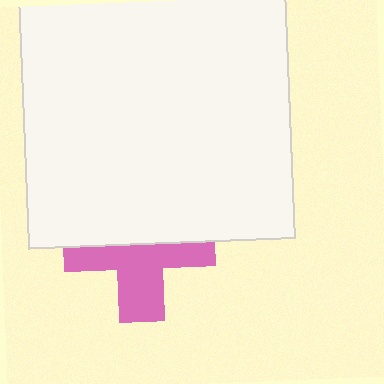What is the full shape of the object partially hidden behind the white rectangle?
The partially hidden object is a pink cross.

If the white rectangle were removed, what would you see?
You would see the complete pink cross.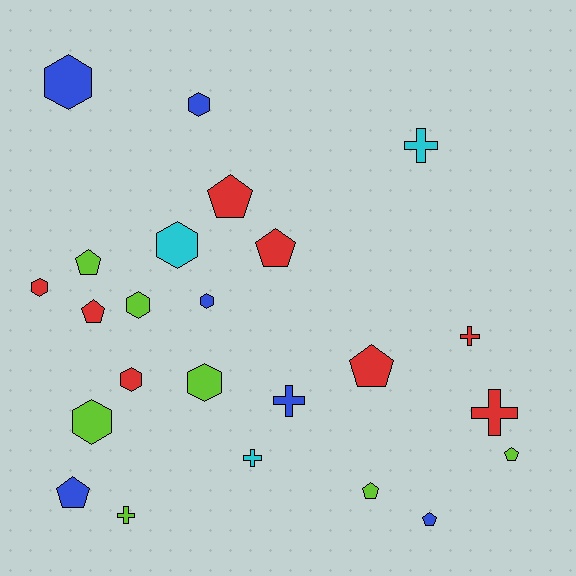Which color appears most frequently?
Red, with 8 objects.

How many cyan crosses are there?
There are 2 cyan crosses.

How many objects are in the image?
There are 24 objects.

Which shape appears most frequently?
Hexagon, with 9 objects.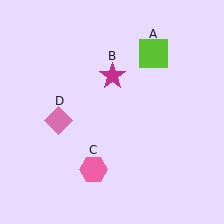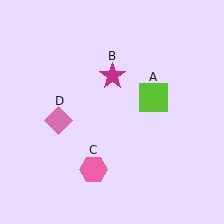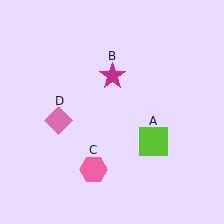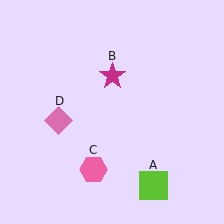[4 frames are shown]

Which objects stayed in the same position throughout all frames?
Magenta star (object B) and pink hexagon (object C) and pink diamond (object D) remained stationary.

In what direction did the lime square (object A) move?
The lime square (object A) moved down.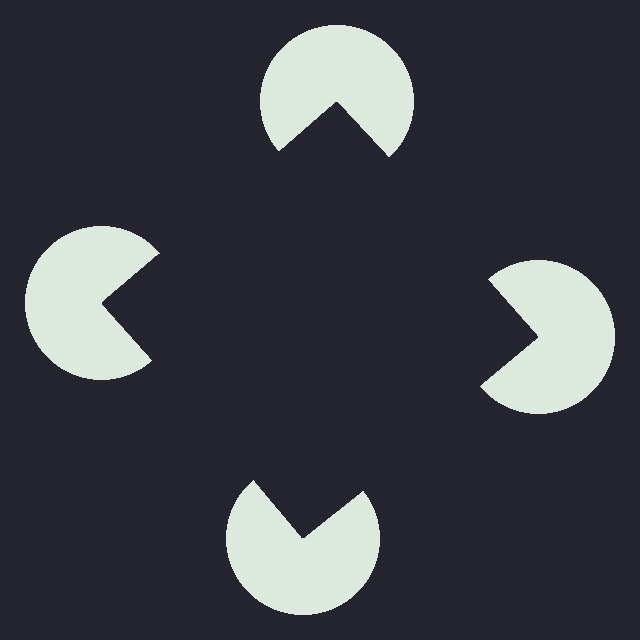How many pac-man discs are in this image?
There are 4 — one at each vertex of the illusory square.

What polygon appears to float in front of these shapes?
An illusory square — its edges are inferred from the aligned wedge cuts in the pac-man discs, not physically drawn.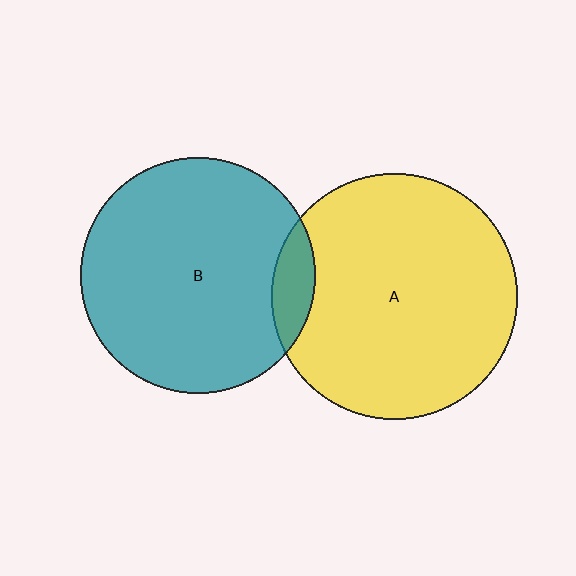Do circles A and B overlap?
Yes.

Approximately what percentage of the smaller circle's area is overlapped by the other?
Approximately 10%.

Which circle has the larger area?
Circle A (yellow).